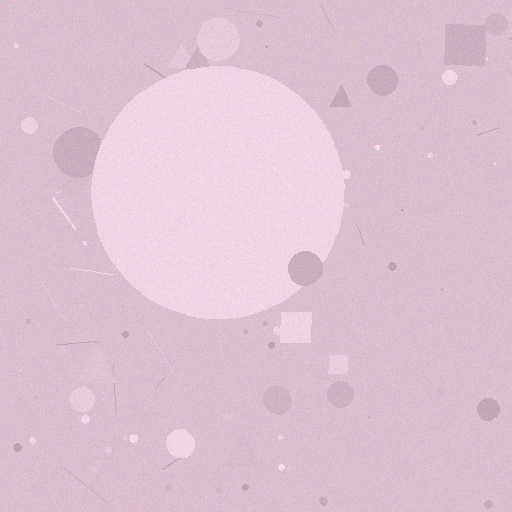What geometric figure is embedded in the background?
A circle is embedded in the background.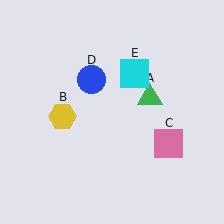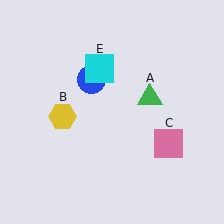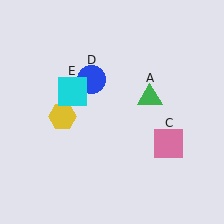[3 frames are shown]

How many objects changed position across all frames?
1 object changed position: cyan square (object E).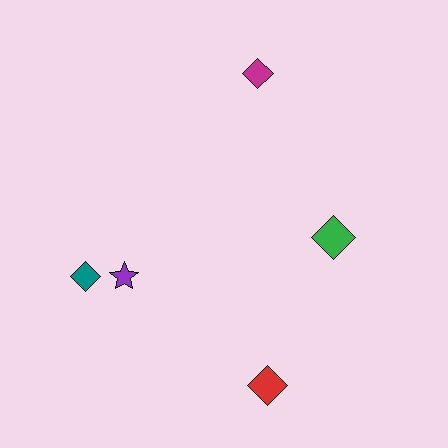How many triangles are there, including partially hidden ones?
There are no triangles.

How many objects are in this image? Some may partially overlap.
There are 5 objects.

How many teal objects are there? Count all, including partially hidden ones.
There is 1 teal object.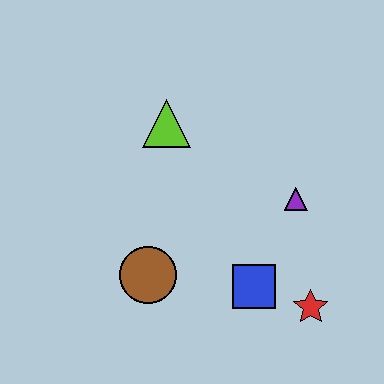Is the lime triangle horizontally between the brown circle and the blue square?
Yes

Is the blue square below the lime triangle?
Yes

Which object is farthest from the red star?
The lime triangle is farthest from the red star.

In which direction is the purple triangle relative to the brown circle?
The purple triangle is to the right of the brown circle.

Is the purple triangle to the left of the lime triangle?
No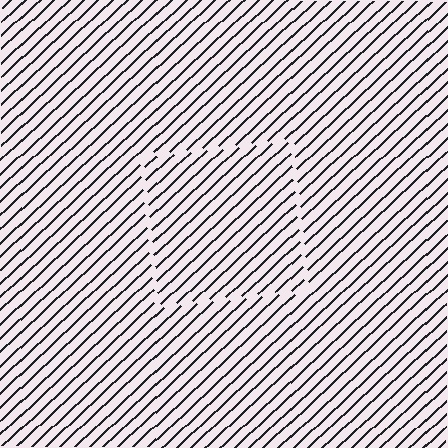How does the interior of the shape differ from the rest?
The interior of the shape contains the same grating, shifted by half a period — the contour is defined by the phase discontinuity where line-ends from the inner and outer gratings abut.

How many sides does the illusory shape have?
4 sides — the line-ends trace a square.